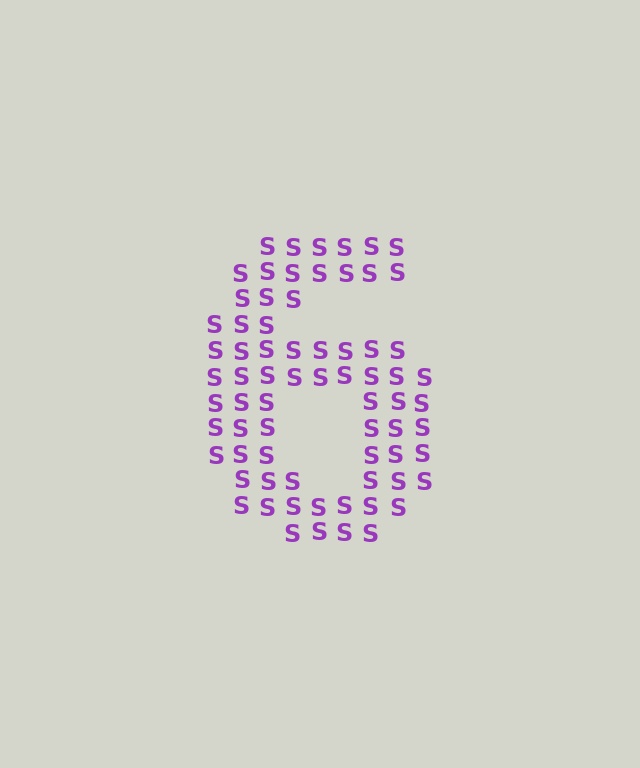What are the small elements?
The small elements are letter S's.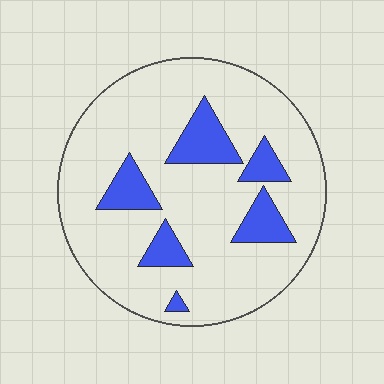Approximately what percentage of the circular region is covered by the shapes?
Approximately 15%.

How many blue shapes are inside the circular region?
6.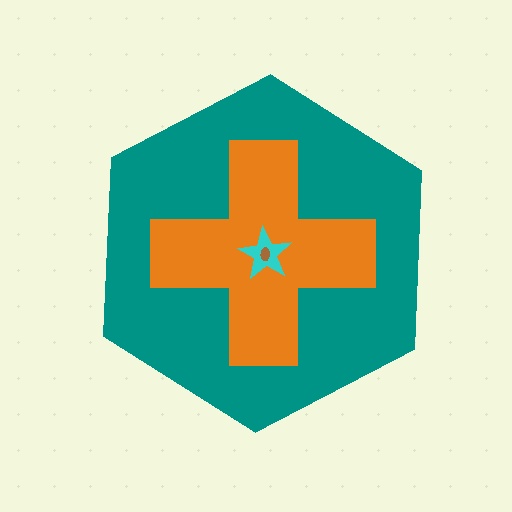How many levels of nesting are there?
4.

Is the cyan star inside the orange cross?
Yes.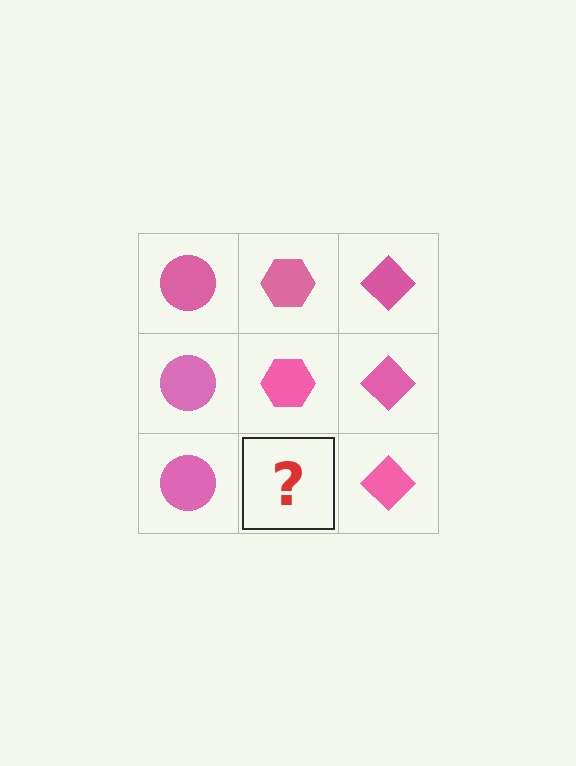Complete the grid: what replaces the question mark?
The question mark should be replaced with a pink hexagon.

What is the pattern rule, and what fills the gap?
The rule is that each column has a consistent shape. The gap should be filled with a pink hexagon.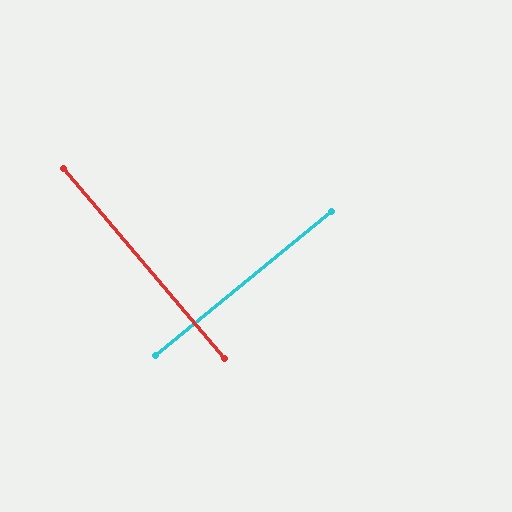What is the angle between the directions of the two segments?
Approximately 89 degrees.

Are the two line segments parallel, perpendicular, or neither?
Perpendicular — they meet at approximately 89°.